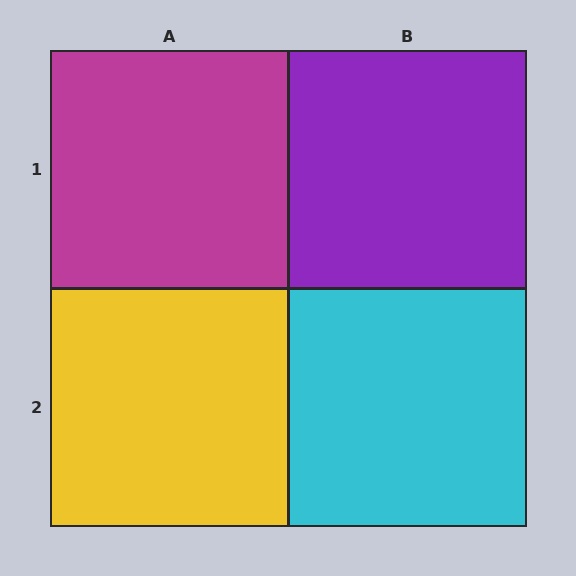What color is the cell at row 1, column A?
Magenta.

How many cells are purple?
1 cell is purple.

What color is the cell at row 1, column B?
Purple.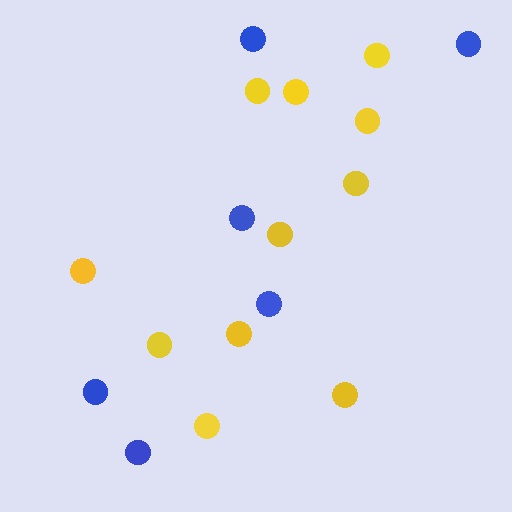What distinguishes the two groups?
There are 2 groups: one group of yellow circles (11) and one group of blue circles (6).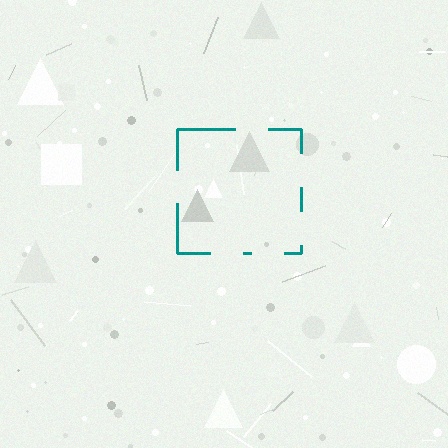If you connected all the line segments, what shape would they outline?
They would outline a square.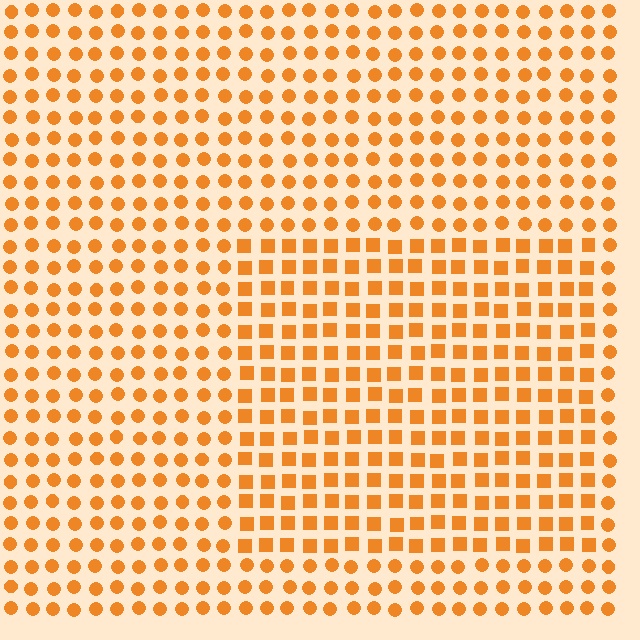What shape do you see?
I see a rectangle.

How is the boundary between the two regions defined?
The boundary is defined by a change in element shape: squares inside vs. circles outside. All elements share the same color and spacing.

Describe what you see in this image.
The image is filled with small orange elements arranged in a uniform grid. A rectangle-shaped region contains squares, while the surrounding area contains circles. The boundary is defined purely by the change in element shape.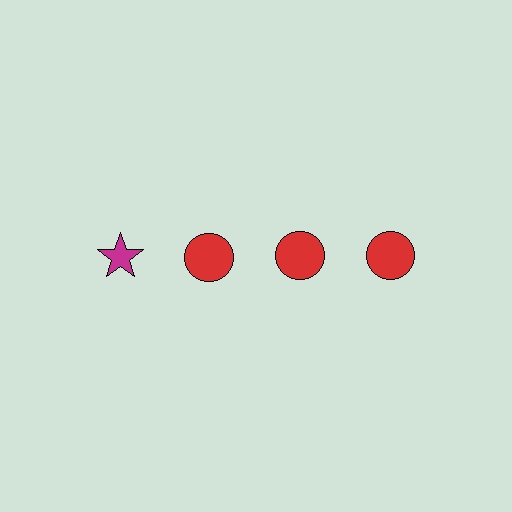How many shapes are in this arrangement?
There are 4 shapes arranged in a grid pattern.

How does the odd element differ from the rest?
It differs in both color (magenta instead of red) and shape (star instead of circle).